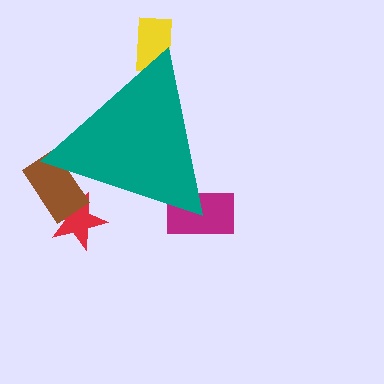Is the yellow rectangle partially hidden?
Yes, the yellow rectangle is partially hidden behind the teal triangle.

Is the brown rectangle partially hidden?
Yes, the brown rectangle is partially hidden behind the teal triangle.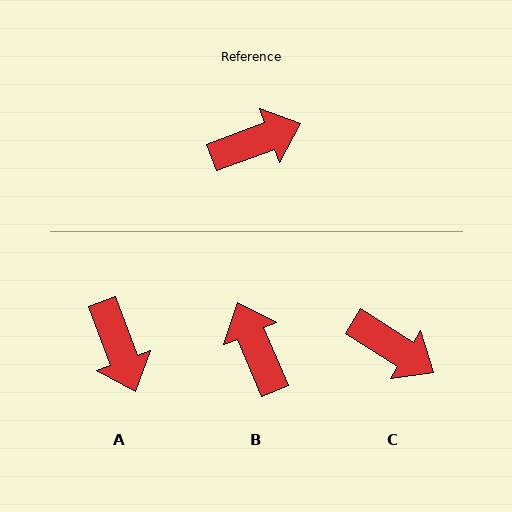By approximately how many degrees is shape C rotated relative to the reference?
Approximately 53 degrees clockwise.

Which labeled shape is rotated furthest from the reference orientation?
B, about 93 degrees away.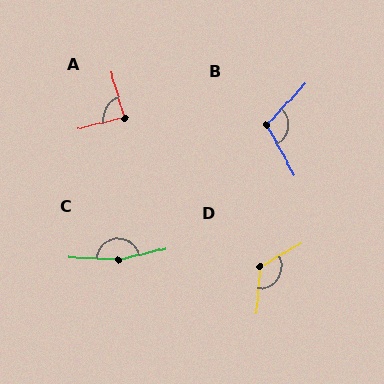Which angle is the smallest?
A, at approximately 87 degrees.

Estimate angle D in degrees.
Approximately 124 degrees.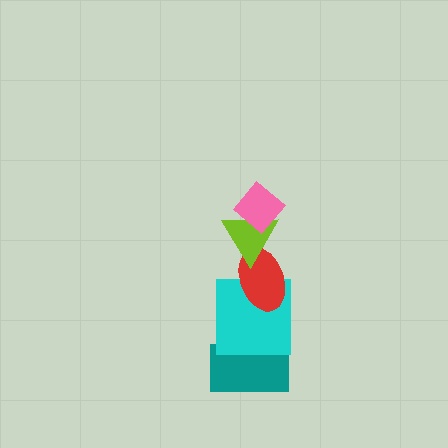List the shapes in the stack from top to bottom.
From top to bottom: the pink diamond, the lime triangle, the red ellipse, the cyan square, the teal rectangle.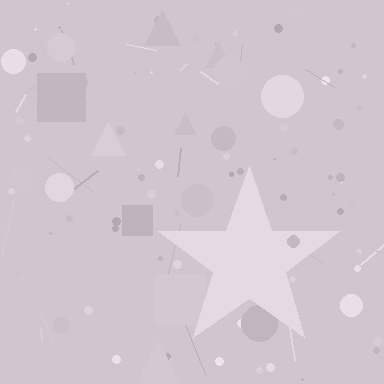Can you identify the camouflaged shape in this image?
The camouflaged shape is a star.